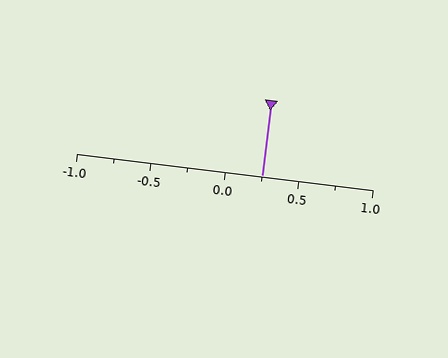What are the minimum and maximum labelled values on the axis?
The axis runs from -1.0 to 1.0.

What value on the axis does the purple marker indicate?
The marker indicates approximately 0.25.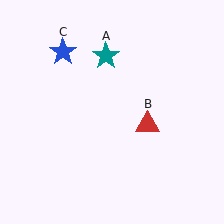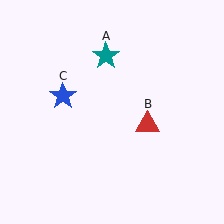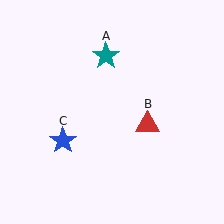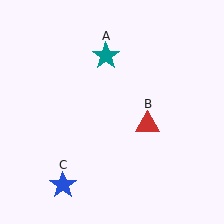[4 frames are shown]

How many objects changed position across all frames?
1 object changed position: blue star (object C).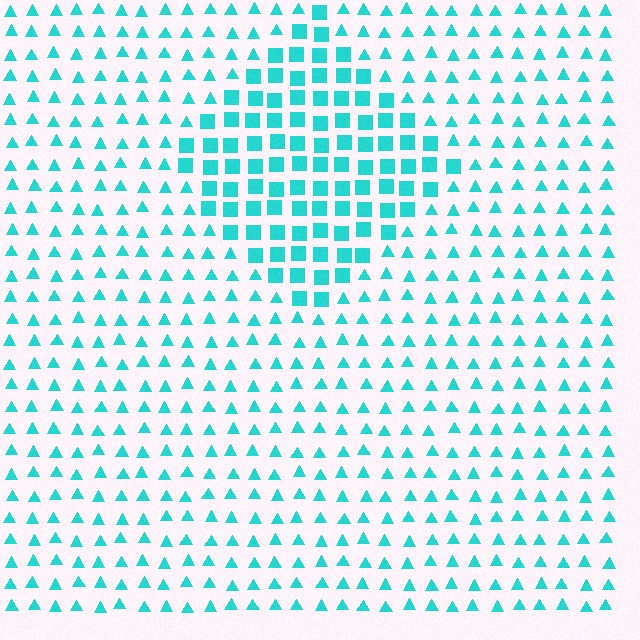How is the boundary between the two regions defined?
The boundary is defined by a change in element shape: squares inside vs. triangles outside. All elements share the same color and spacing.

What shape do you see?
I see a diamond.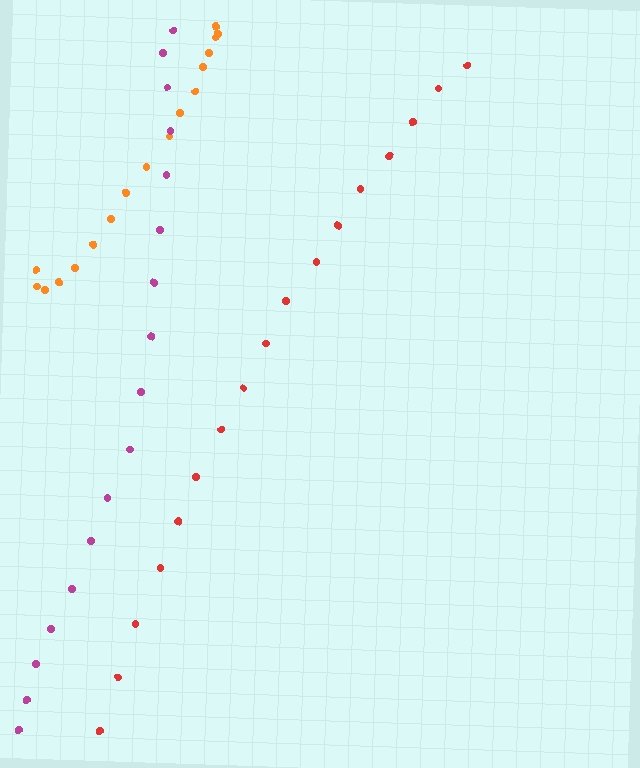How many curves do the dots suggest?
There are 3 distinct paths.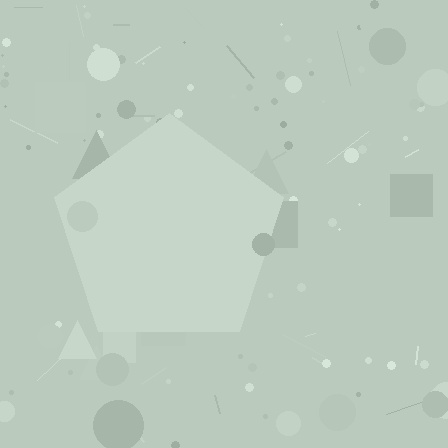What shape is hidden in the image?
A pentagon is hidden in the image.